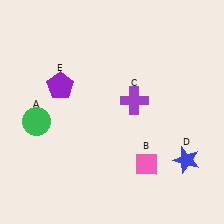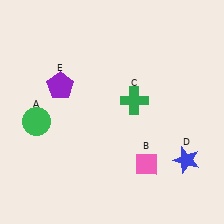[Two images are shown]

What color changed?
The cross (C) changed from purple in Image 1 to green in Image 2.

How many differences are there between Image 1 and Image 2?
There is 1 difference between the two images.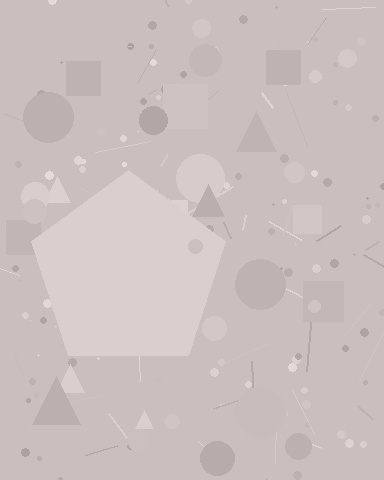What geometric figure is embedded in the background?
A pentagon is embedded in the background.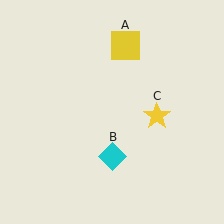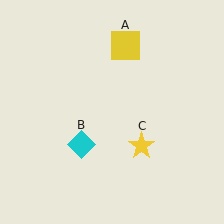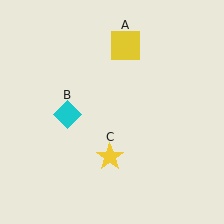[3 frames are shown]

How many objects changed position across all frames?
2 objects changed position: cyan diamond (object B), yellow star (object C).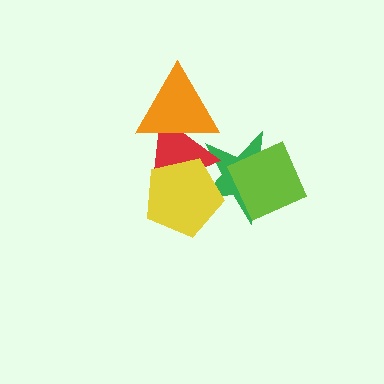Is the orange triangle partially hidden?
No, no other shape covers it.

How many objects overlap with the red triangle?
3 objects overlap with the red triangle.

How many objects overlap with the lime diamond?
1 object overlaps with the lime diamond.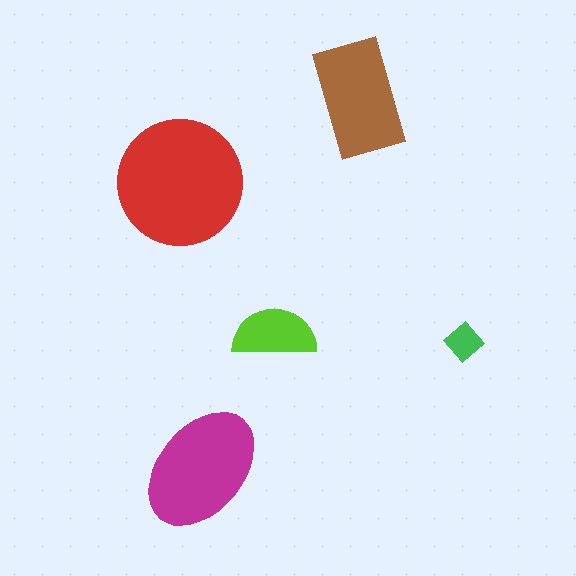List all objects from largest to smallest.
The red circle, the magenta ellipse, the brown rectangle, the lime semicircle, the green diamond.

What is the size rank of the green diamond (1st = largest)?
5th.